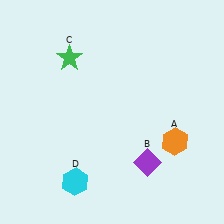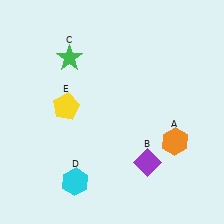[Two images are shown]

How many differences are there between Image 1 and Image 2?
There is 1 difference between the two images.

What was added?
A yellow pentagon (E) was added in Image 2.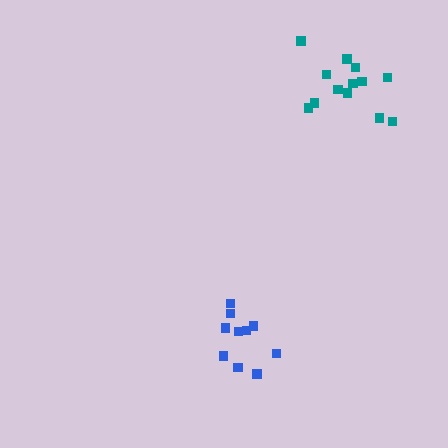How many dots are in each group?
Group 1: 13 dots, Group 2: 10 dots (23 total).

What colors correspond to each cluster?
The clusters are colored: teal, blue.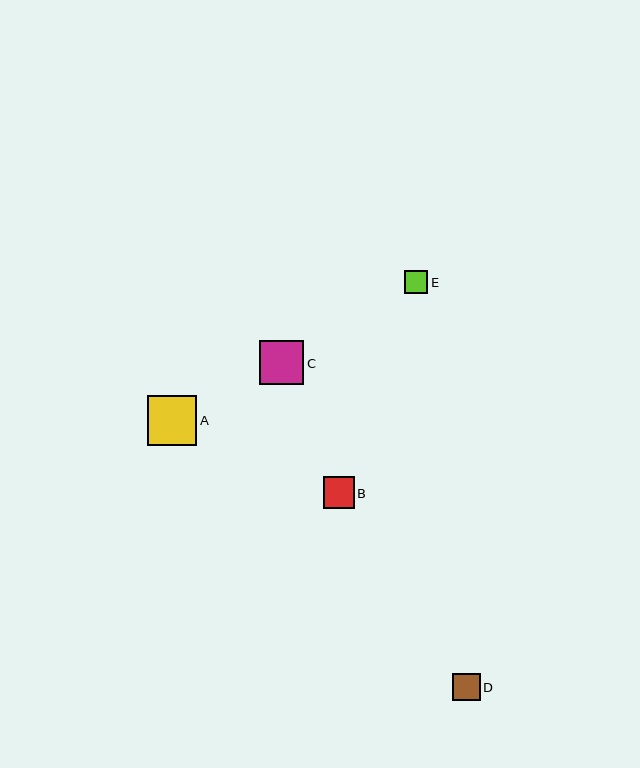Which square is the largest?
Square A is the largest with a size of approximately 50 pixels.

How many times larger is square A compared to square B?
Square A is approximately 1.6 times the size of square B.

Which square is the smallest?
Square E is the smallest with a size of approximately 23 pixels.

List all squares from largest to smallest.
From largest to smallest: A, C, B, D, E.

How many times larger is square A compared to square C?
Square A is approximately 1.1 times the size of square C.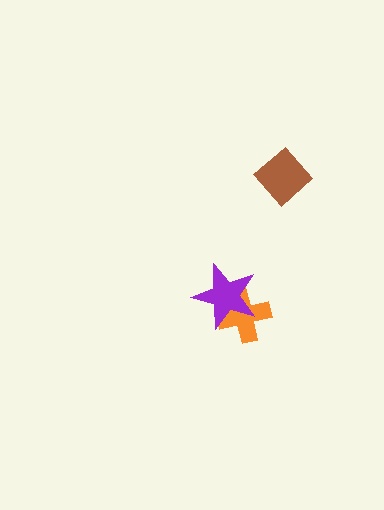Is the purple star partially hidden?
No, no other shape covers it.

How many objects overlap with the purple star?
1 object overlaps with the purple star.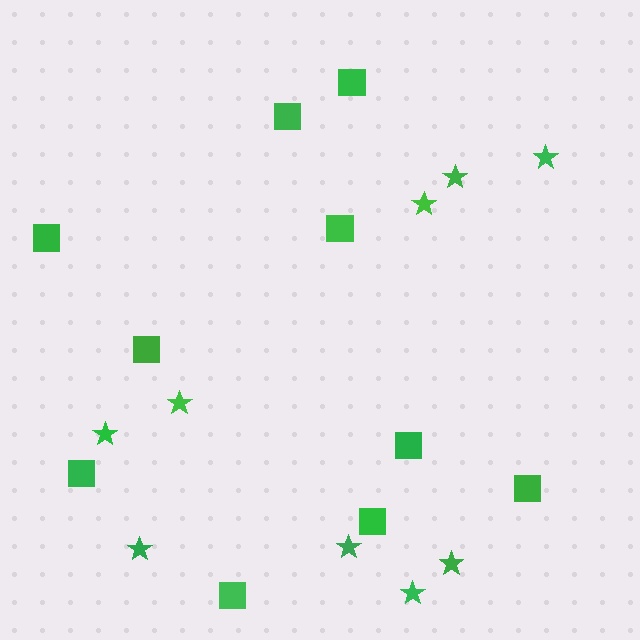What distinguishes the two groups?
There are 2 groups: one group of stars (9) and one group of squares (10).